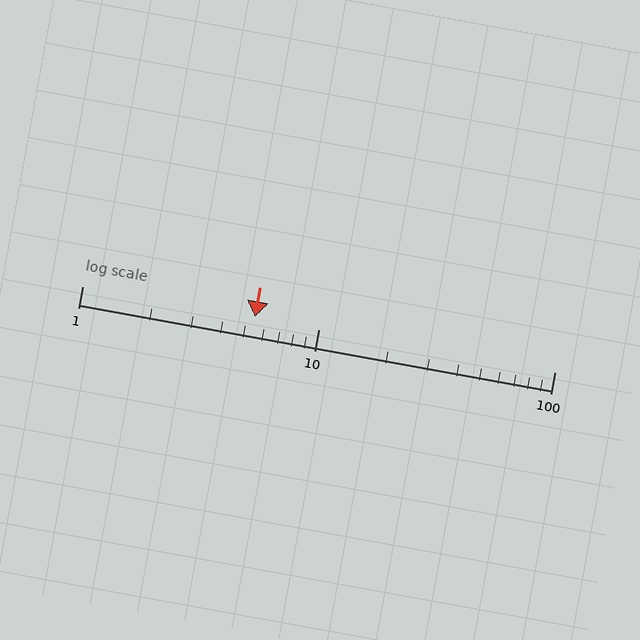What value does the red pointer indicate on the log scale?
The pointer indicates approximately 5.4.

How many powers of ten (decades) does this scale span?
The scale spans 2 decades, from 1 to 100.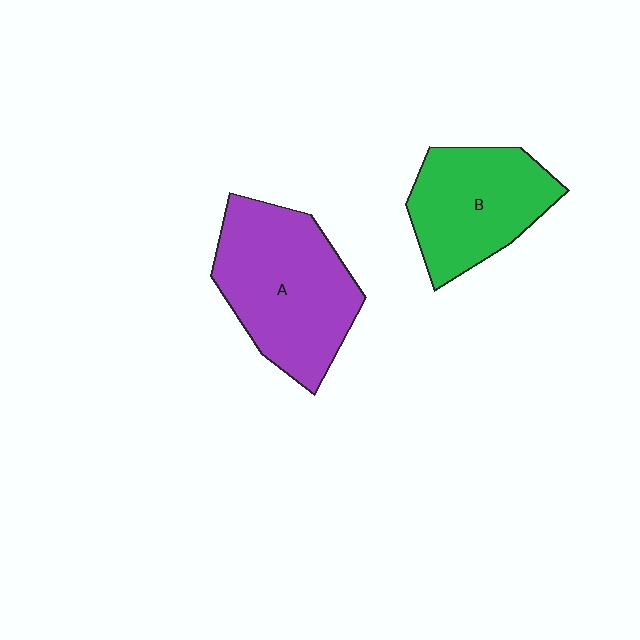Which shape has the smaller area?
Shape B (green).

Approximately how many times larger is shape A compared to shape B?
Approximately 1.3 times.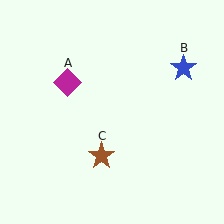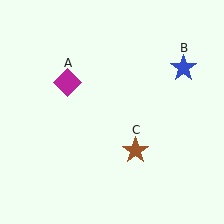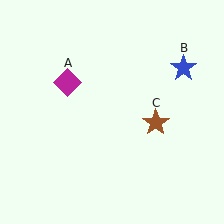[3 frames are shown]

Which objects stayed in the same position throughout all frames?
Magenta diamond (object A) and blue star (object B) remained stationary.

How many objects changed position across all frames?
1 object changed position: brown star (object C).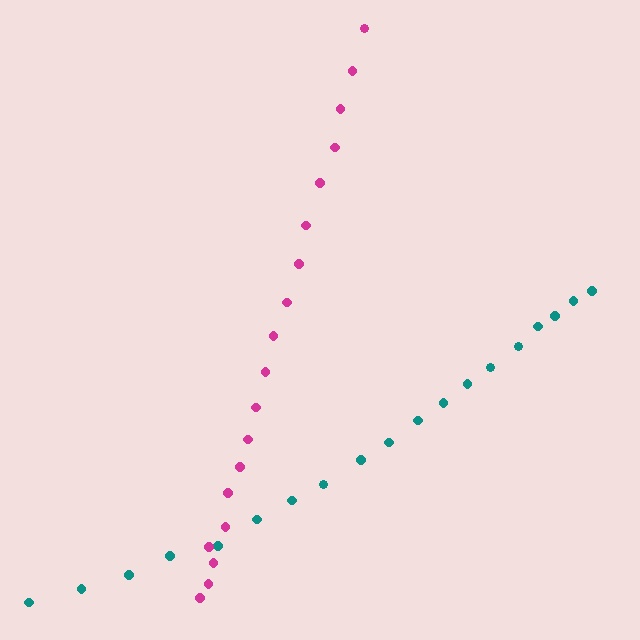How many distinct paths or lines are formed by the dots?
There are 2 distinct paths.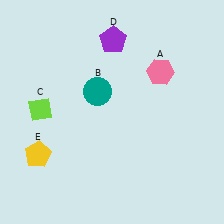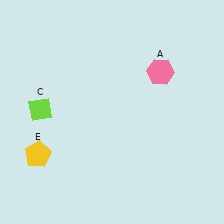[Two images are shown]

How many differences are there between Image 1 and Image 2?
There are 2 differences between the two images.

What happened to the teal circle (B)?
The teal circle (B) was removed in Image 2. It was in the top-left area of Image 1.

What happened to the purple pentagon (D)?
The purple pentagon (D) was removed in Image 2. It was in the top-right area of Image 1.